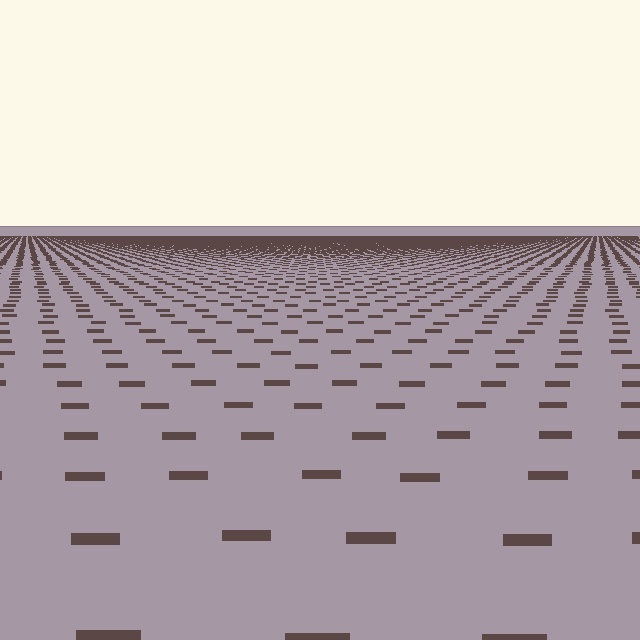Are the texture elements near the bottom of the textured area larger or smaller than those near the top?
Larger. Near the bottom, elements are closer to the viewer and appear at a bigger on-screen size.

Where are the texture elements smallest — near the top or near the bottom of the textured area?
Near the top.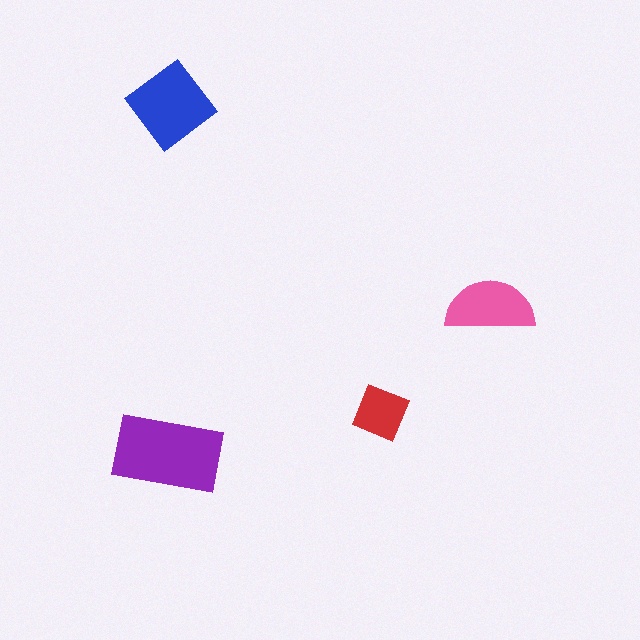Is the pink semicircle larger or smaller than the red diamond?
Larger.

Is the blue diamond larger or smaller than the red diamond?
Larger.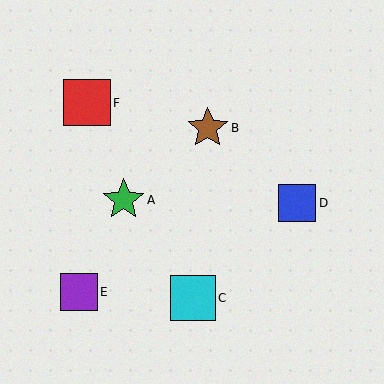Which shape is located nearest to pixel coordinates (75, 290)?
The purple square (labeled E) at (79, 292) is nearest to that location.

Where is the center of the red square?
The center of the red square is at (87, 103).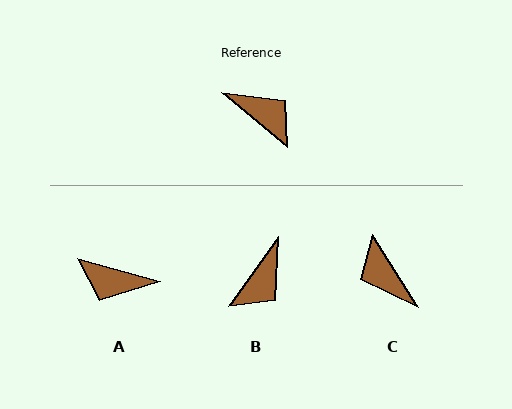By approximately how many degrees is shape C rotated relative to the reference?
Approximately 162 degrees counter-clockwise.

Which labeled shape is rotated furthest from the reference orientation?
C, about 162 degrees away.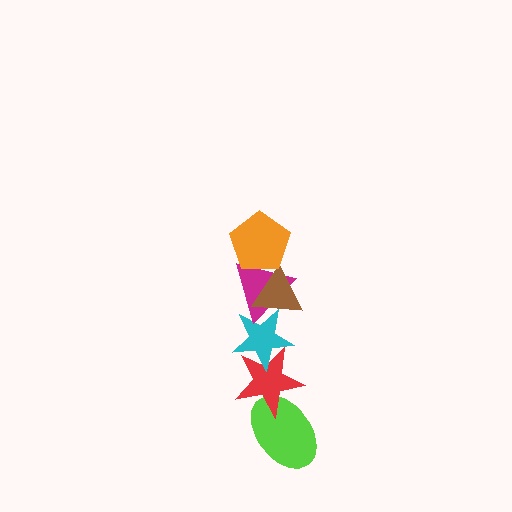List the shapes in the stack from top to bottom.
From top to bottom: the orange pentagon, the brown triangle, the magenta triangle, the cyan star, the red star, the lime ellipse.